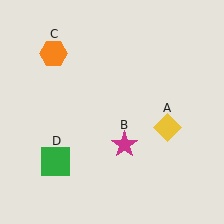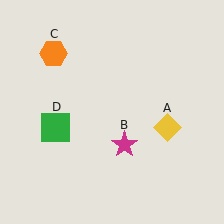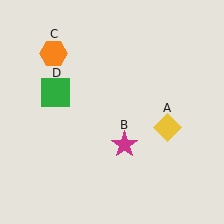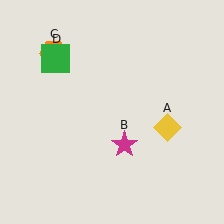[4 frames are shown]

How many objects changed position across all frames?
1 object changed position: green square (object D).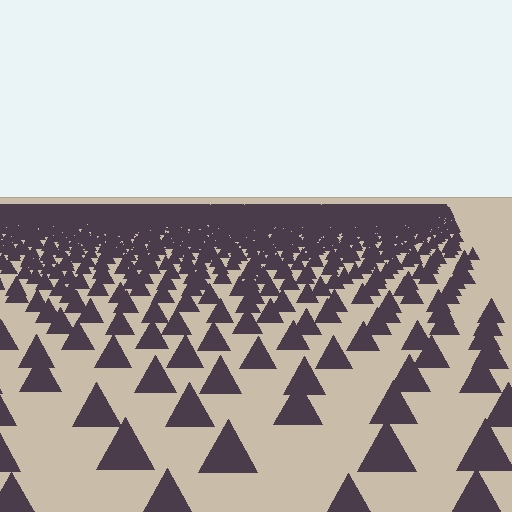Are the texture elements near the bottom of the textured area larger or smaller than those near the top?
Larger. Near the bottom, elements are closer to the viewer and appear at a bigger on-screen size.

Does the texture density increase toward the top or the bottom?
Density increases toward the top.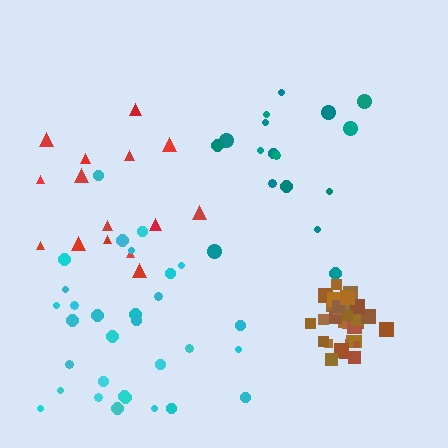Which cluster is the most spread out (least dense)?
Red.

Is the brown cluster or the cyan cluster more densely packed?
Brown.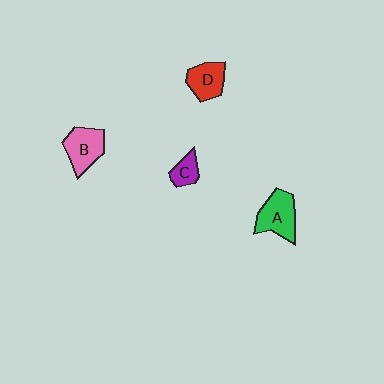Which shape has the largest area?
Shape A (green).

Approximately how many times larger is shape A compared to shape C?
Approximately 2.0 times.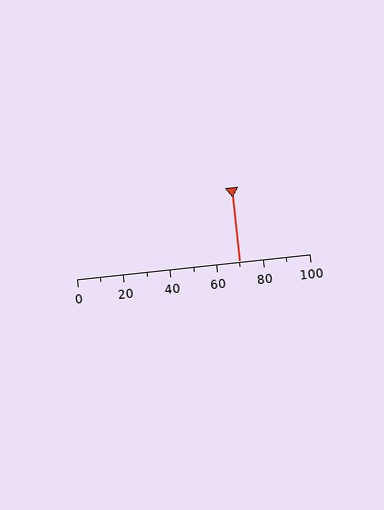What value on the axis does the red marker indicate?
The marker indicates approximately 70.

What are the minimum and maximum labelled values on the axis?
The axis runs from 0 to 100.